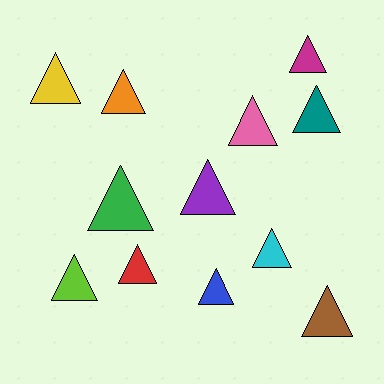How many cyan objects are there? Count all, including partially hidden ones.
There is 1 cyan object.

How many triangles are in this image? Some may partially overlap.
There are 12 triangles.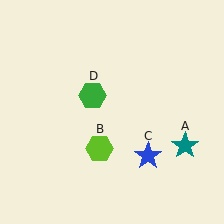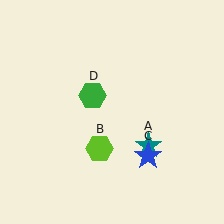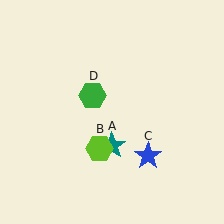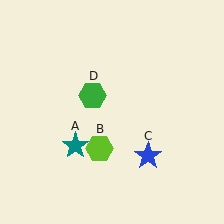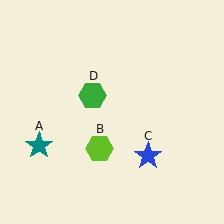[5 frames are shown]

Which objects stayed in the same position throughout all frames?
Lime hexagon (object B) and blue star (object C) and green hexagon (object D) remained stationary.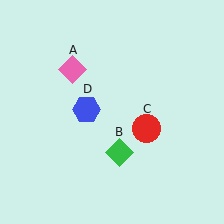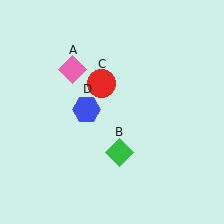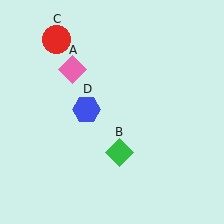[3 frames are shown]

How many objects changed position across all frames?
1 object changed position: red circle (object C).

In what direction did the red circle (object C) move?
The red circle (object C) moved up and to the left.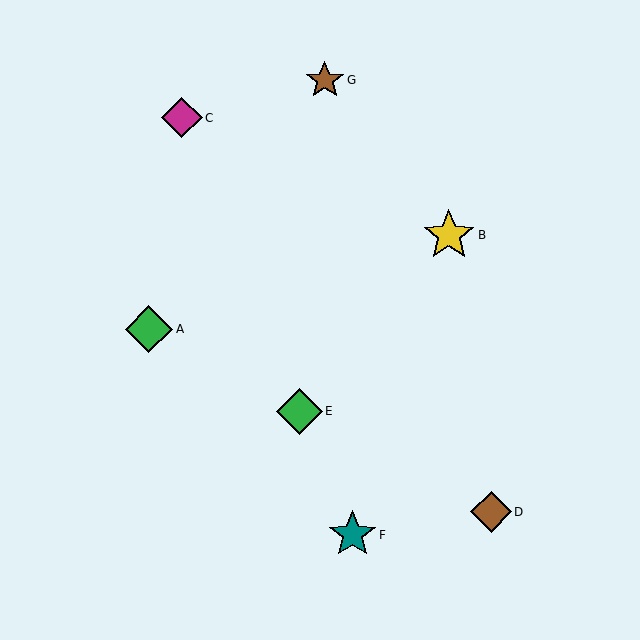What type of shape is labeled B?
Shape B is a yellow star.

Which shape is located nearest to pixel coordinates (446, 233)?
The yellow star (labeled B) at (449, 235) is nearest to that location.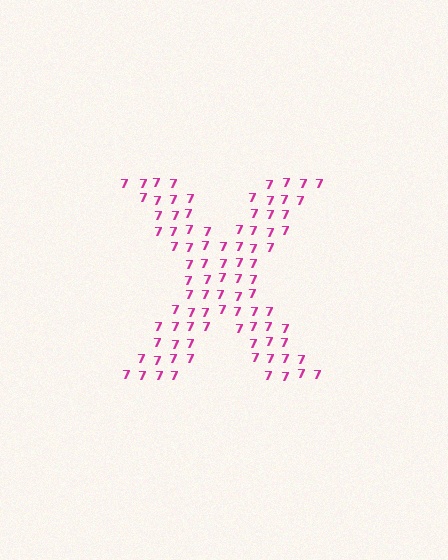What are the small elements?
The small elements are digit 7's.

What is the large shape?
The large shape is the letter X.